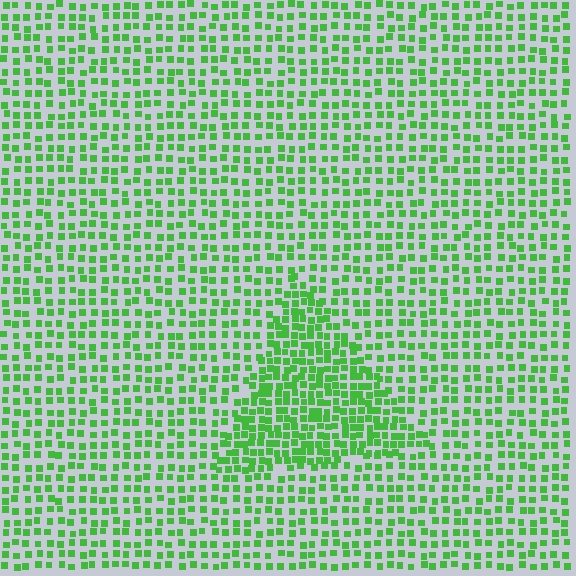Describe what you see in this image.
The image contains small green elements arranged at two different densities. A triangle-shaped region is visible where the elements are more densely packed than the surrounding area.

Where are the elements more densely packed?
The elements are more densely packed inside the triangle boundary.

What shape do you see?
I see a triangle.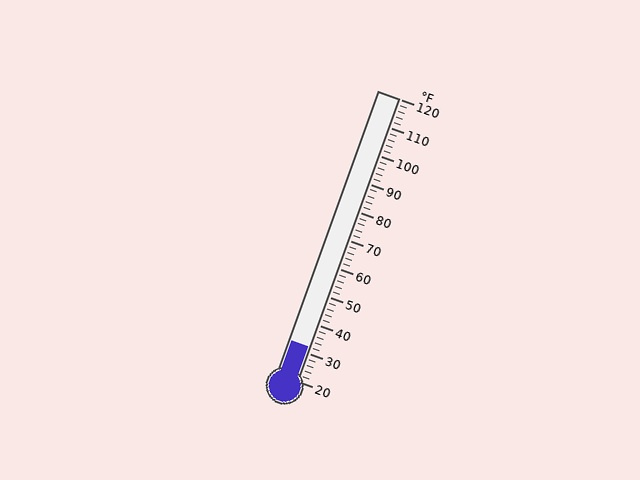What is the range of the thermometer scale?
The thermometer scale ranges from 20°F to 120°F.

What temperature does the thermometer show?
The thermometer shows approximately 32°F.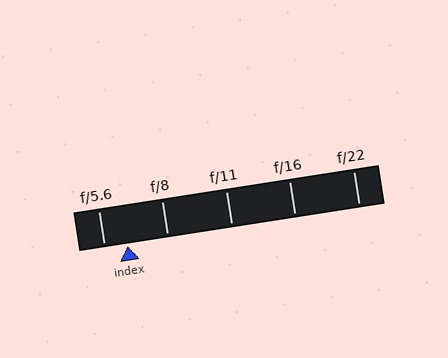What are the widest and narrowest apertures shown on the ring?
The widest aperture shown is f/5.6 and the narrowest is f/22.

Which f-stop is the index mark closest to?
The index mark is closest to f/5.6.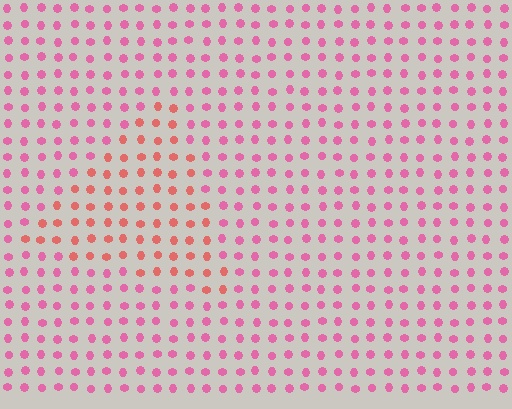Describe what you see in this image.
The image is filled with small pink elements in a uniform arrangement. A triangle-shaped region is visible where the elements are tinted to a slightly different hue, forming a subtle color boundary.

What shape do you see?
I see a triangle.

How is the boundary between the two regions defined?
The boundary is defined purely by a slight shift in hue (about 33 degrees). Spacing, size, and orientation are identical on both sides.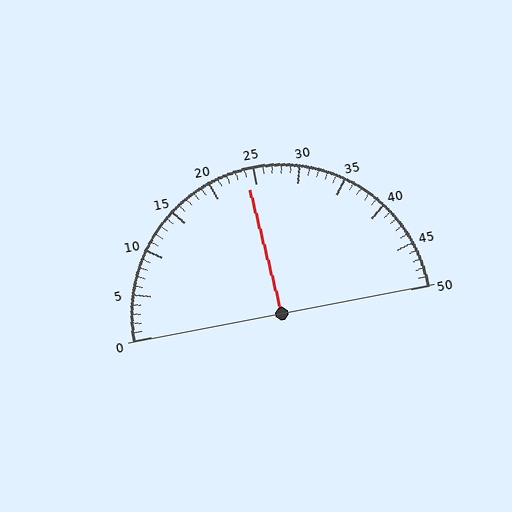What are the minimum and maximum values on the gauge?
The gauge ranges from 0 to 50.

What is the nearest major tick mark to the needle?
The nearest major tick mark is 25.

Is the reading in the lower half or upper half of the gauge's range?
The reading is in the lower half of the range (0 to 50).